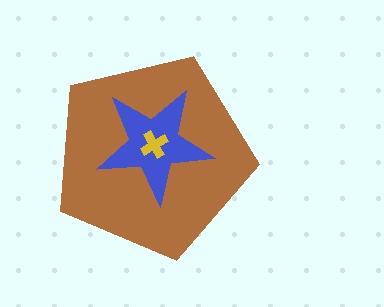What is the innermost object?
The yellow cross.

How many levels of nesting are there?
3.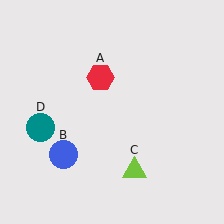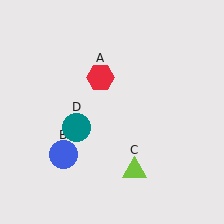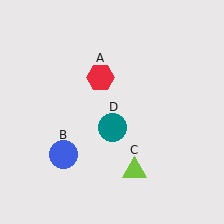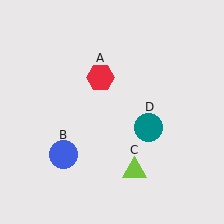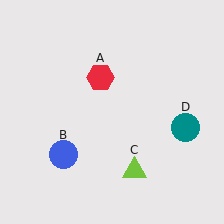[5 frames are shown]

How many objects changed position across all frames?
1 object changed position: teal circle (object D).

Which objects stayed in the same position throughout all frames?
Red hexagon (object A) and blue circle (object B) and lime triangle (object C) remained stationary.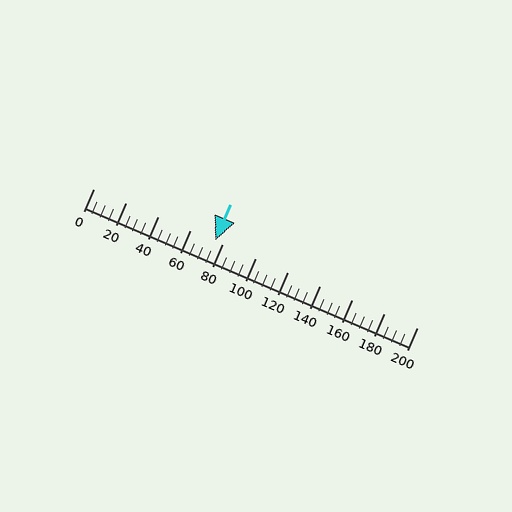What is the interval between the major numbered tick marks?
The major tick marks are spaced 20 units apart.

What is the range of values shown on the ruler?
The ruler shows values from 0 to 200.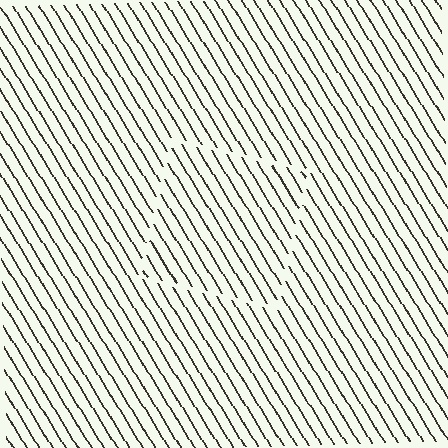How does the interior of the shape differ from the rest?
The interior of the shape contains the same grating, shifted by half a period — the contour is defined by the phase discontinuity where line-ends from the inner and outer gratings abut.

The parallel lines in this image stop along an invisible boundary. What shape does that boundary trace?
An illusory square. The interior of the shape contains the same grating, shifted by half a period — the contour is defined by the phase discontinuity where line-ends from the inner and outer gratings abut.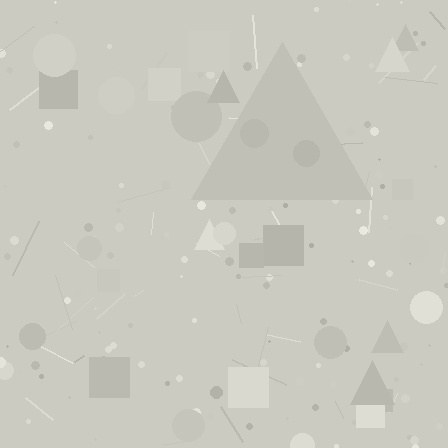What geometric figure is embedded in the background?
A triangle is embedded in the background.